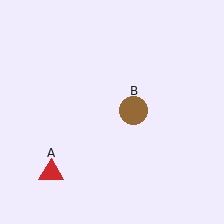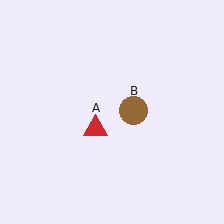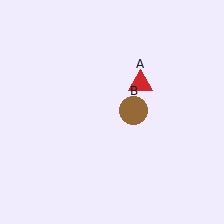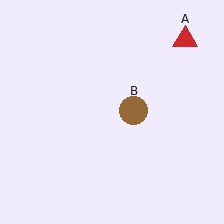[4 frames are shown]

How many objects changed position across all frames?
1 object changed position: red triangle (object A).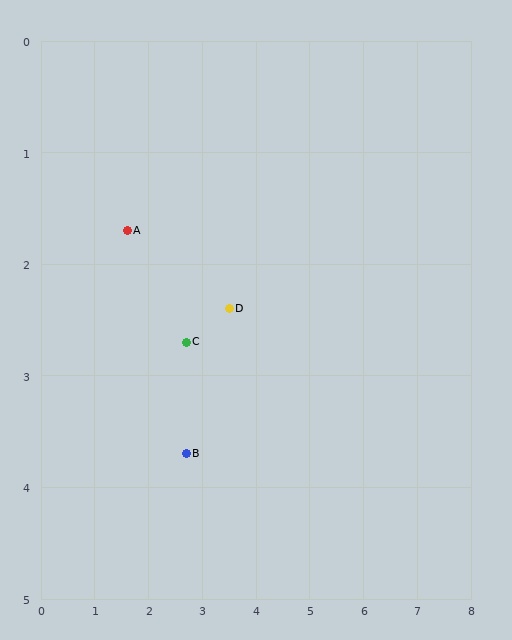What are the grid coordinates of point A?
Point A is at approximately (1.6, 1.7).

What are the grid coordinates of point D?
Point D is at approximately (3.5, 2.4).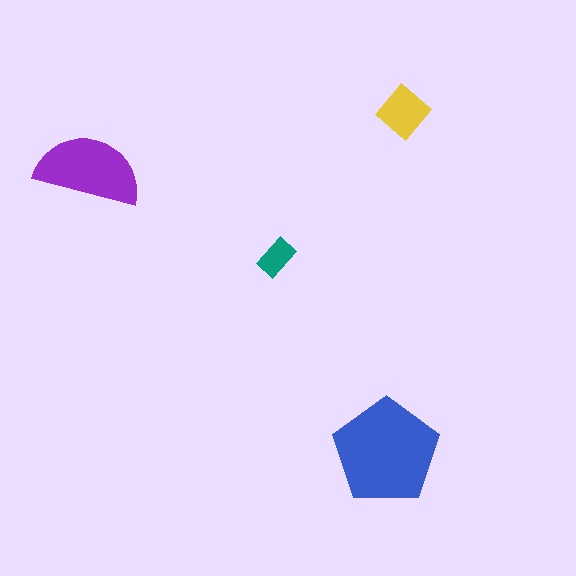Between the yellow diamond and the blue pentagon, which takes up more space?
The blue pentagon.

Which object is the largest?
The blue pentagon.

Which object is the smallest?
The teal rectangle.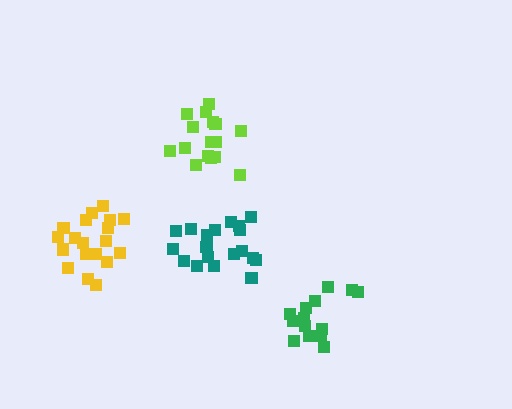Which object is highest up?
The lime cluster is topmost.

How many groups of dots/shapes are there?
There are 4 groups.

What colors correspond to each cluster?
The clusters are colored: lime, yellow, teal, green.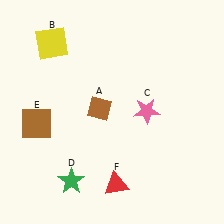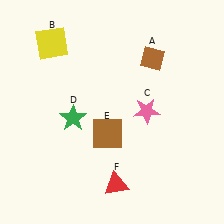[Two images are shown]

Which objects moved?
The objects that moved are: the brown diamond (A), the green star (D), the brown square (E).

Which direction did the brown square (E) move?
The brown square (E) moved right.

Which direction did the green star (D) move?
The green star (D) moved up.